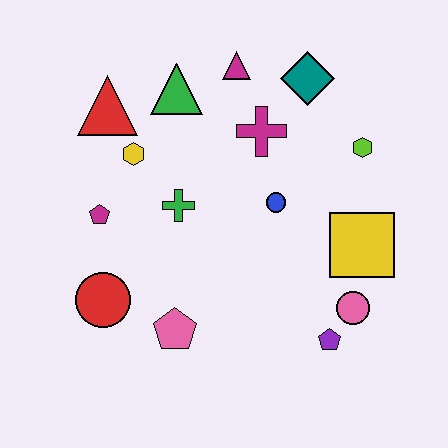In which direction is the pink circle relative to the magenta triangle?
The pink circle is below the magenta triangle.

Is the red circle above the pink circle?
Yes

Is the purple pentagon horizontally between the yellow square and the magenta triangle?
Yes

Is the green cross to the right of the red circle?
Yes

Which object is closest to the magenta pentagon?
The yellow hexagon is closest to the magenta pentagon.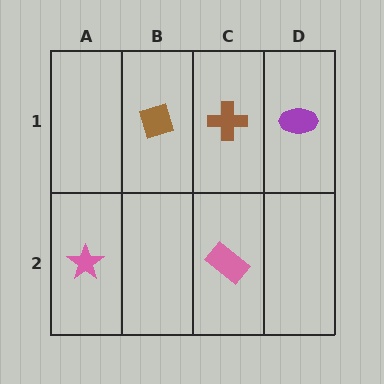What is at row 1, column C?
A brown cross.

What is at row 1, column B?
A brown diamond.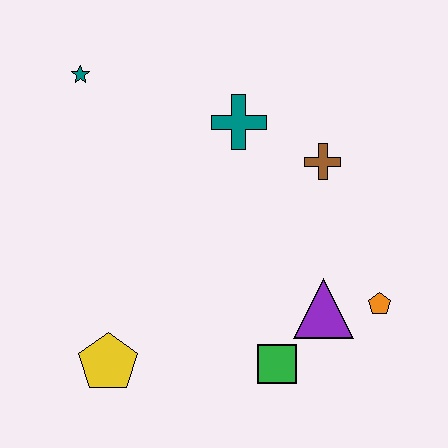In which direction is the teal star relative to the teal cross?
The teal star is to the left of the teal cross.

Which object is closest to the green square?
The purple triangle is closest to the green square.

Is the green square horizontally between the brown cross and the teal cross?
Yes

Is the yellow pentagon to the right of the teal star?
Yes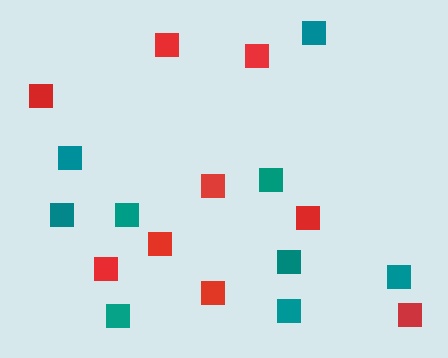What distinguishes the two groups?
There are 2 groups: one group of red squares (9) and one group of teal squares (9).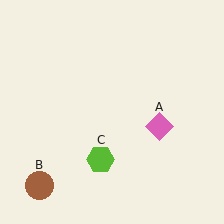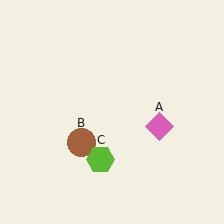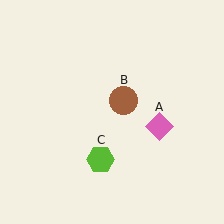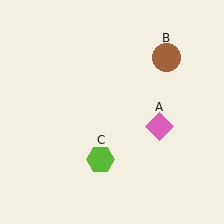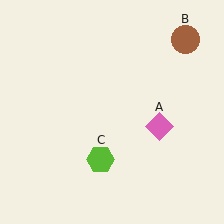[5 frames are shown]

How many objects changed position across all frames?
1 object changed position: brown circle (object B).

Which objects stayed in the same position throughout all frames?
Pink diamond (object A) and lime hexagon (object C) remained stationary.